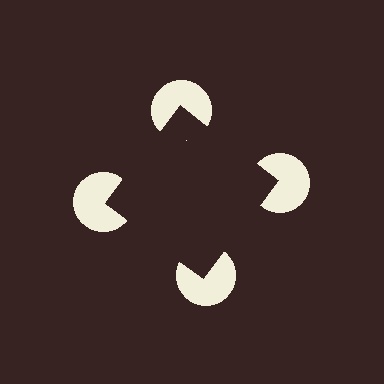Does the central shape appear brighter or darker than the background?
It typically appears slightly darker than the background, even though no actual brightness change is drawn.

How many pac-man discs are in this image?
There are 4 — one at each vertex of the illusory square.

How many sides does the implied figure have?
4 sides.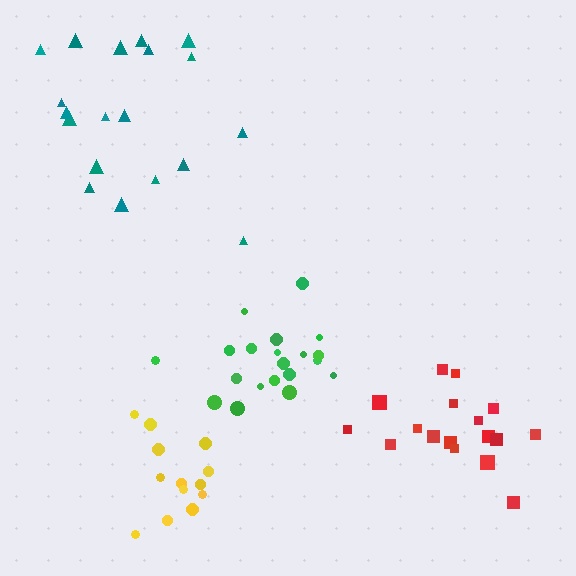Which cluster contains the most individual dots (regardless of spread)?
Green (20).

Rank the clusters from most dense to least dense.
yellow, red, green, teal.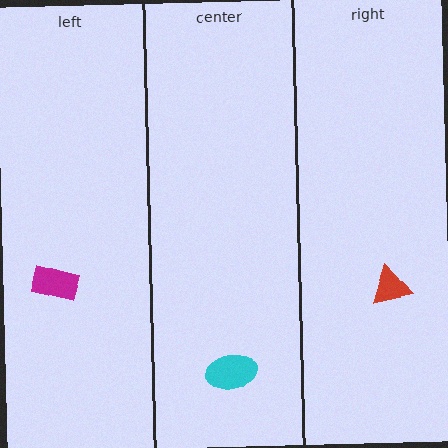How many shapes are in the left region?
1.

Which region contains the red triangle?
The right region.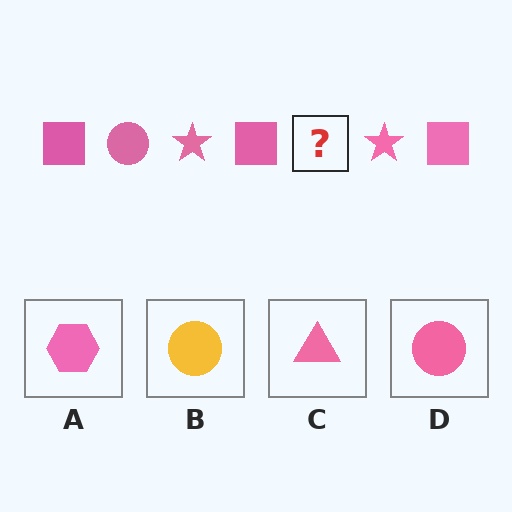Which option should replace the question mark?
Option D.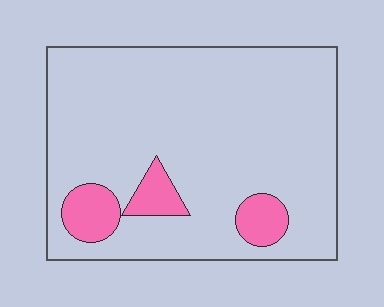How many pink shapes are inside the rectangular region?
3.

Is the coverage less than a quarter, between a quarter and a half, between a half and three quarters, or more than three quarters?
Less than a quarter.